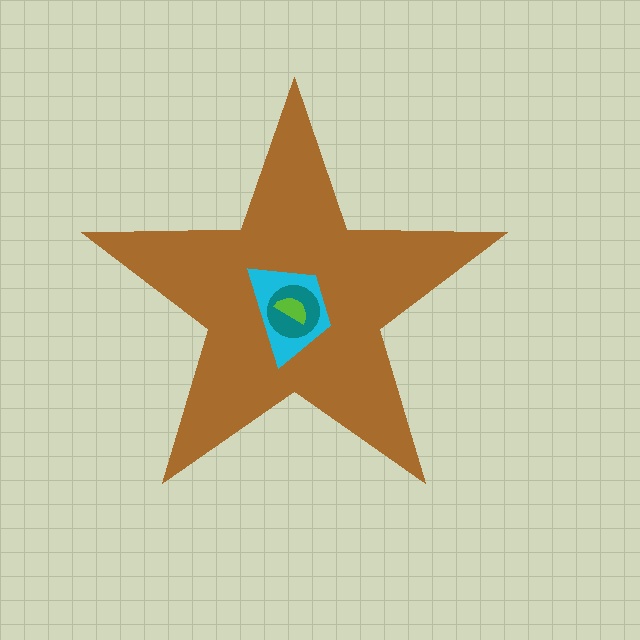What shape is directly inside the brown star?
The cyan trapezoid.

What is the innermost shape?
The lime semicircle.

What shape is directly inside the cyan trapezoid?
The teal circle.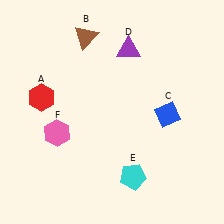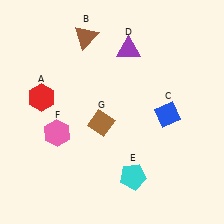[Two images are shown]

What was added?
A brown diamond (G) was added in Image 2.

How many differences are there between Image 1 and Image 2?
There is 1 difference between the two images.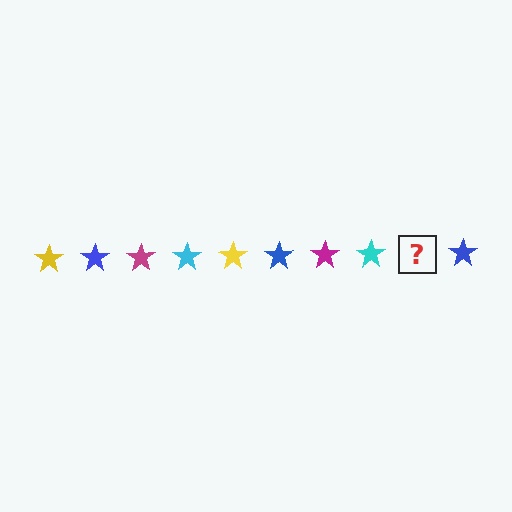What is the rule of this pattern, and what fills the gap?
The rule is that the pattern cycles through yellow, blue, magenta, cyan stars. The gap should be filled with a yellow star.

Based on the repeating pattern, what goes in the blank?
The blank should be a yellow star.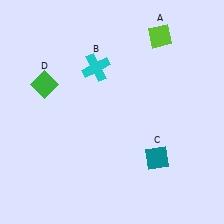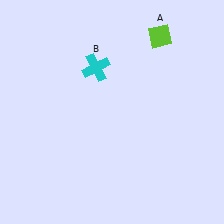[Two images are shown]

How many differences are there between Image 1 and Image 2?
There are 2 differences between the two images.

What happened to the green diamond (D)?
The green diamond (D) was removed in Image 2. It was in the top-left area of Image 1.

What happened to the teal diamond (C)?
The teal diamond (C) was removed in Image 2. It was in the bottom-right area of Image 1.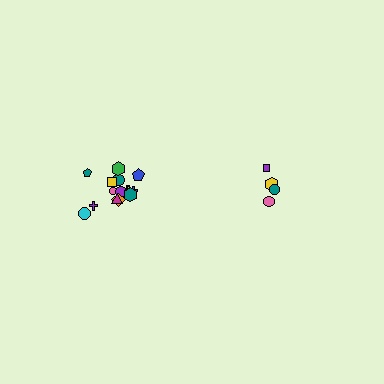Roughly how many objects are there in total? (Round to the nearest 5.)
Roughly 20 objects in total.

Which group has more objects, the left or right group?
The left group.